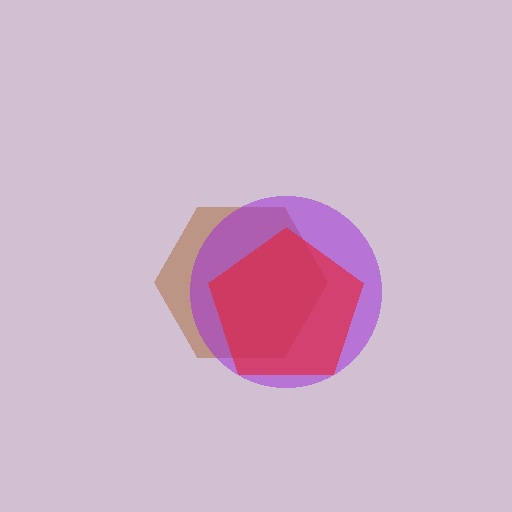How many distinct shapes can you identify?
There are 3 distinct shapes: a brown hexagon, a purple circle, a red pentagon.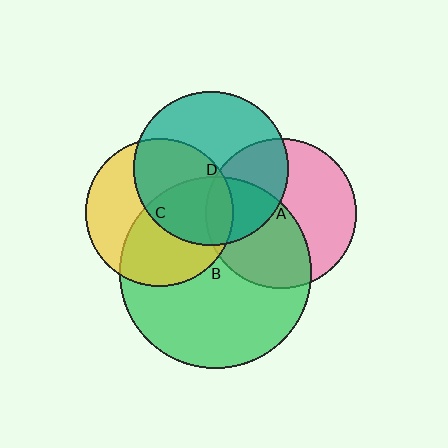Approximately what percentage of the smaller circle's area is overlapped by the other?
Approximately 10%.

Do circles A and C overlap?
Yes.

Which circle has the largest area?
Circle B (green).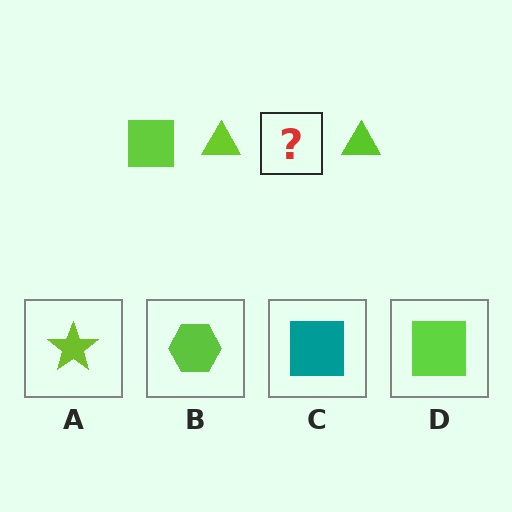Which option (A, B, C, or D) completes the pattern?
D.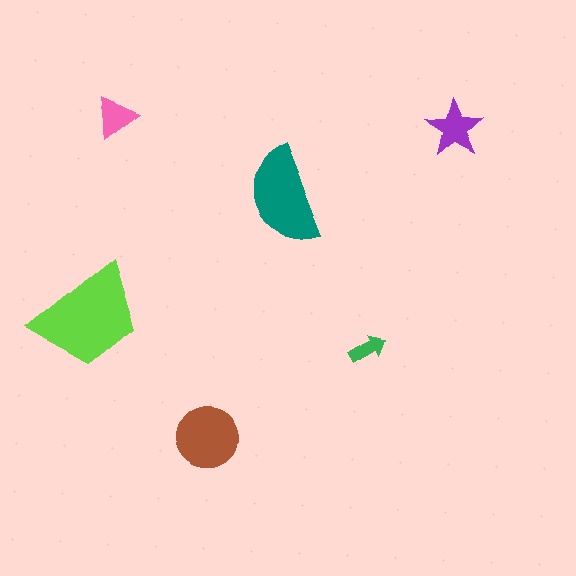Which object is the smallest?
The green arrow.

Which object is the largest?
The lime trapezoid.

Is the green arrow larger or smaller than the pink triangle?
Smaller.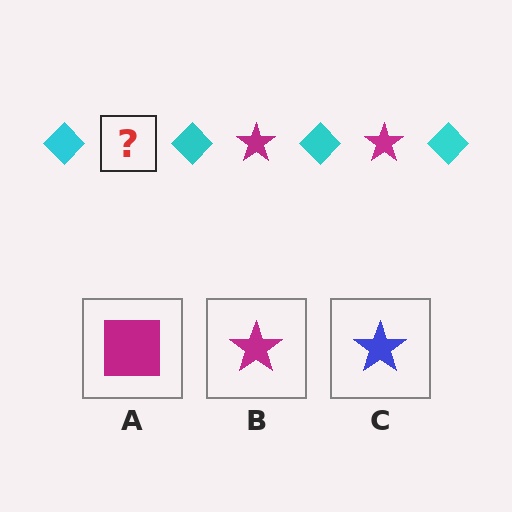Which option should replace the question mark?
Option B.